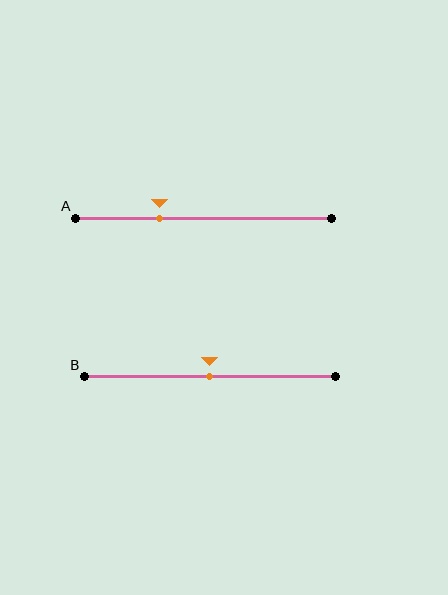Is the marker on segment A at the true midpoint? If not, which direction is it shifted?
No, the marker on segment A is shifted to the left by about 17% of the segment length.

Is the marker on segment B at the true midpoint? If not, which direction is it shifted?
Yes, the marker on segment B is at the true midpoint.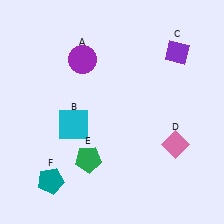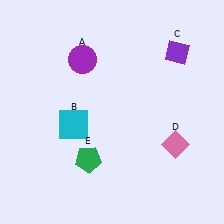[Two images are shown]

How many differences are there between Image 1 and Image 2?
There is 1 difference between the two images.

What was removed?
The teal pentagon (F) was removed in Image 2.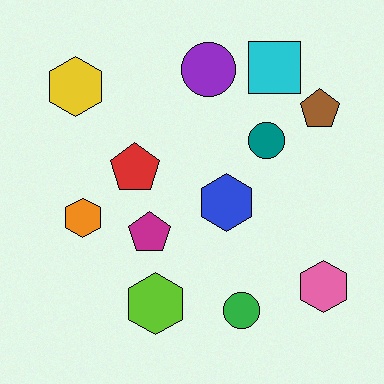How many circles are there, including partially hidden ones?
There are 3 circles.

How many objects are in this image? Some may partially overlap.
There are 12 objects.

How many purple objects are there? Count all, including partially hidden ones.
There is 1 purple object.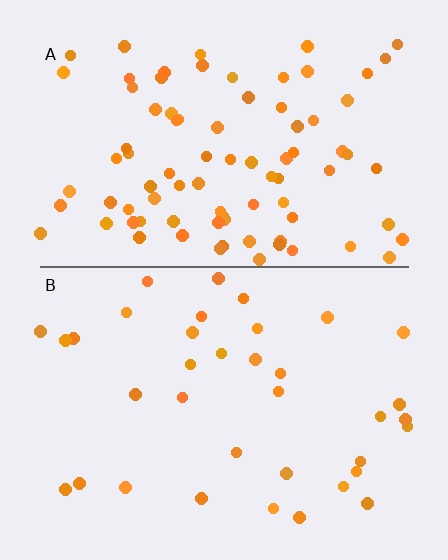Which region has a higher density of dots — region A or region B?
A (the top).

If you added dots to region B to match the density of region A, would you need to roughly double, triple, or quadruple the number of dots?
Approximately double.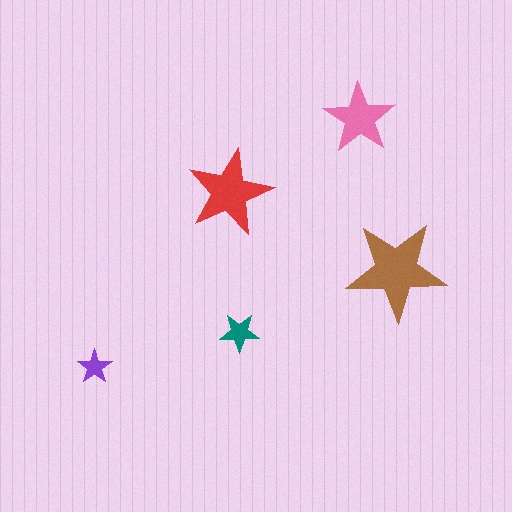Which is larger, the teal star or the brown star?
The brown one.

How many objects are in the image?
There are 5 objects in the image.